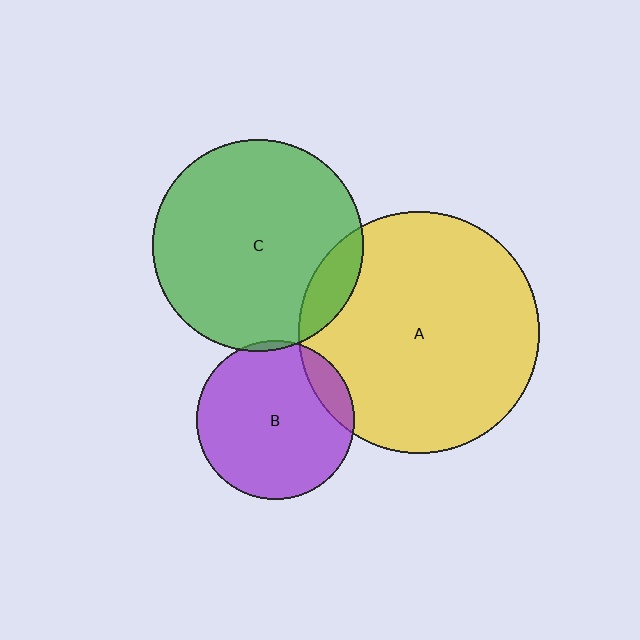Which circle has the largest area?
Circle A (yellow).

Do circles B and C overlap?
Yes.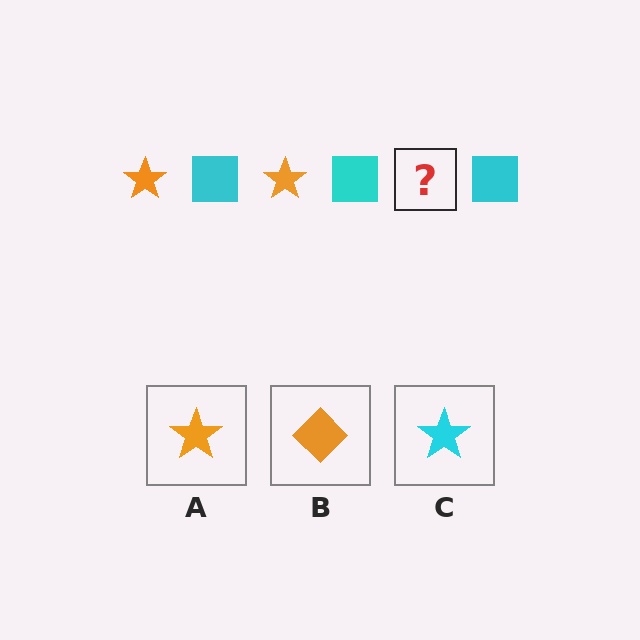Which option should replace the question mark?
Option A.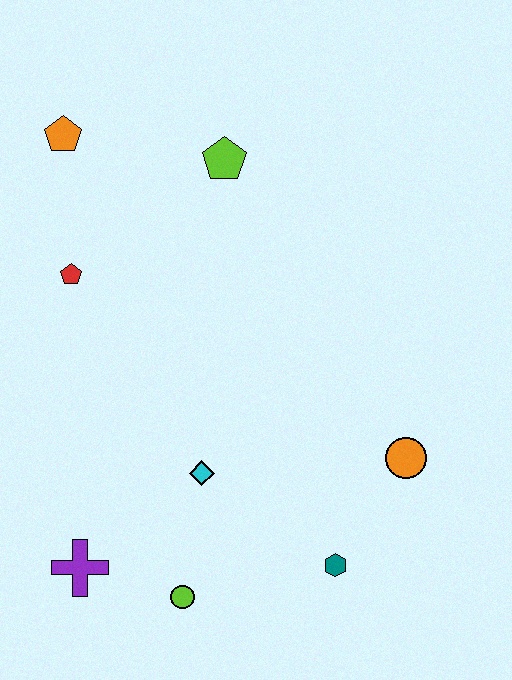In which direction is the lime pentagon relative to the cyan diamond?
The lime pentagon is above the cyan diamond.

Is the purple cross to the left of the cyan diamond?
Yes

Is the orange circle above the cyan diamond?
Yes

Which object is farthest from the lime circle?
The orange pentagon is farthest from the lime circle.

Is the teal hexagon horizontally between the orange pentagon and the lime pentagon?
No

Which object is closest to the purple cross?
The lime circle is closest to the purple cross.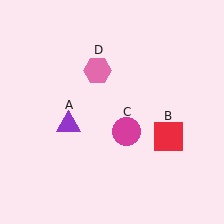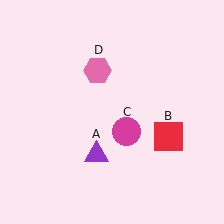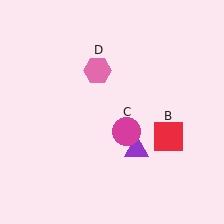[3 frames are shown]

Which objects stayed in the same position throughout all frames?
Red square (object B) and magenta circle (object C) and pink hexagon (object D) remained stationary.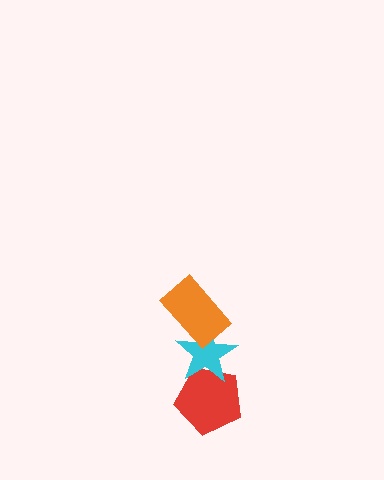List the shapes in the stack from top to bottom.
From top to bottom: the orange rectangle, the cyan star, the red pentagon.